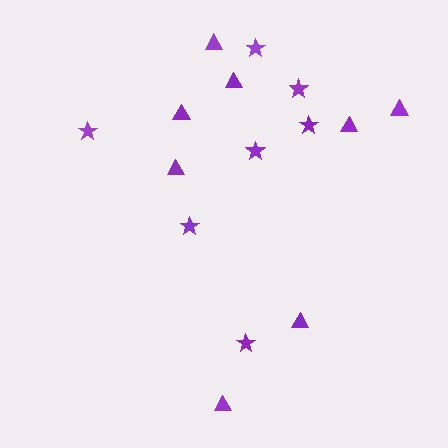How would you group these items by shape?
There are 2 groups: one group of triangles (8) and one group of stars (7).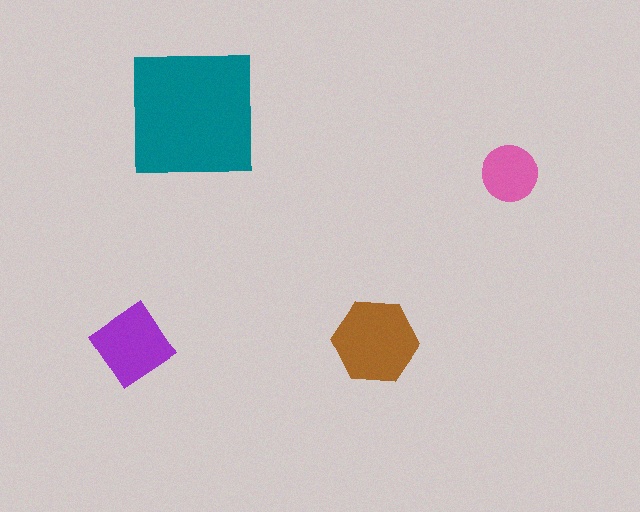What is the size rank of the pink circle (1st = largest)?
4th.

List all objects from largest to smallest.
The teal square, the brown hexagon, the purple diamond, the pink circle.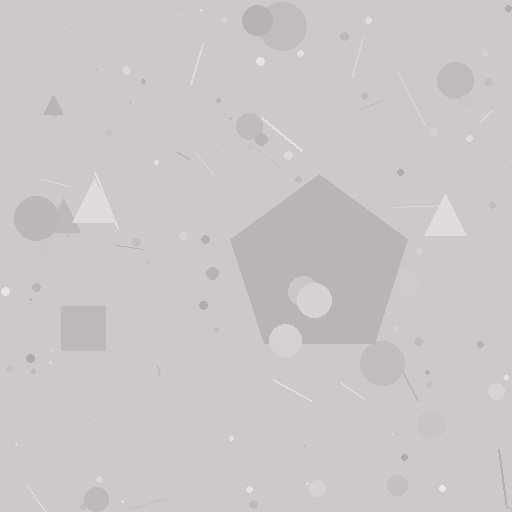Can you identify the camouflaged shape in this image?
The camouflaged shape is a pentagon.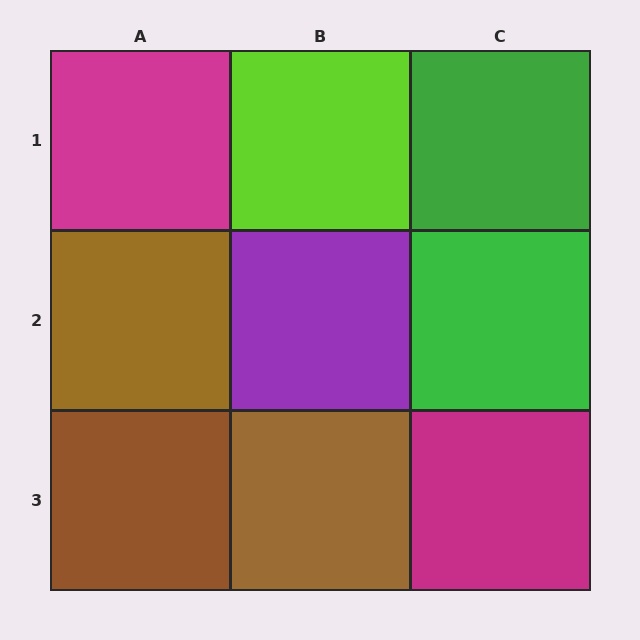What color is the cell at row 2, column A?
Brown.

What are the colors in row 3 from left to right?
Brown, brown, magenta.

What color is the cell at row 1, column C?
Green.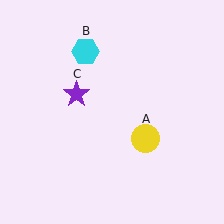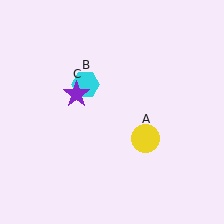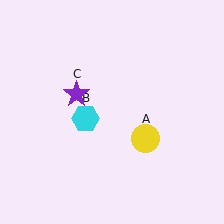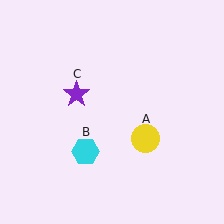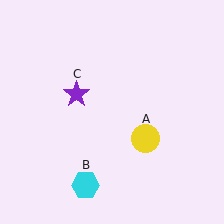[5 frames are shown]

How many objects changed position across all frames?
1 object changed position: cyan hexagon (object B).